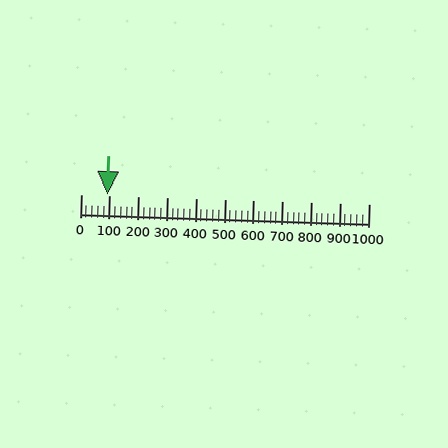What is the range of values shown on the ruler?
The ruler shows values from 0 to 1000.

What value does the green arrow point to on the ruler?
The green arrow points to approximately 92.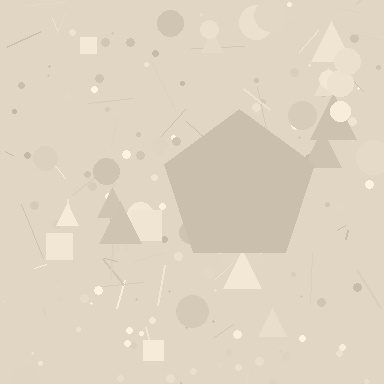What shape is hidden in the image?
A pentagon is hidden in the image.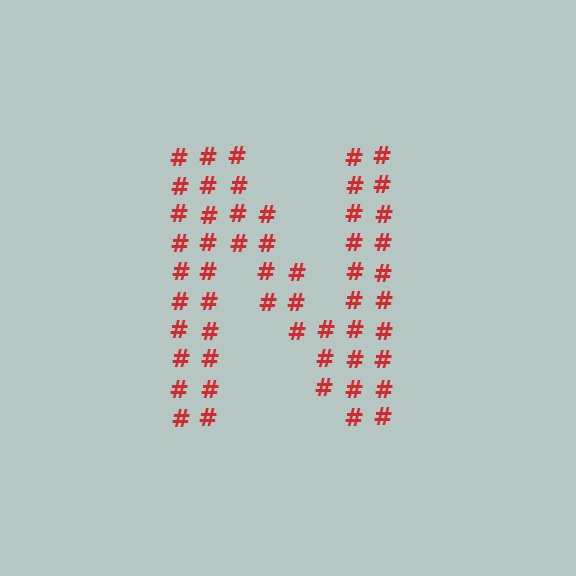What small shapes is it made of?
It is made of small hash symbols.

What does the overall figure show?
The overall figure shows the letter N.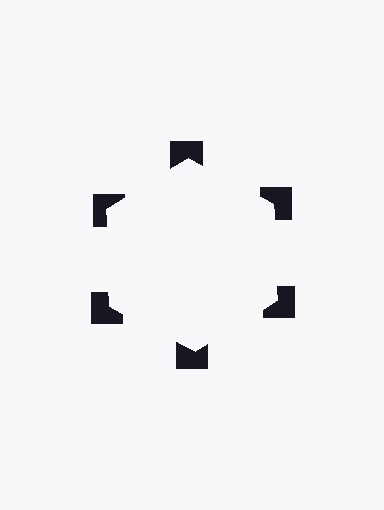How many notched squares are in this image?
There are 6 — one at each vertex of the illusory hexagon.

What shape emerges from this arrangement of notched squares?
An illusory hexagon — its edges are inferred from the aligned wedge cuts in the notched squares, not physically drawn.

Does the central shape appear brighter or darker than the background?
It typically appears slightly brighter than the background, even though no actual brightness change is drawn.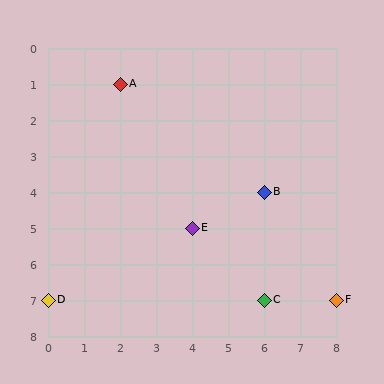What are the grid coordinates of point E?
Point E is at grid coordinates (4, 5).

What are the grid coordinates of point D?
Point D is at grid coordinates (0, 7).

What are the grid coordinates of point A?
Point A is at grid coordinates (2, 1).